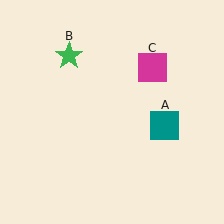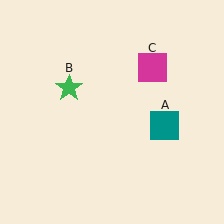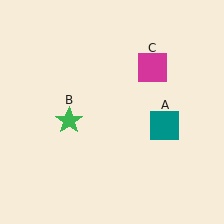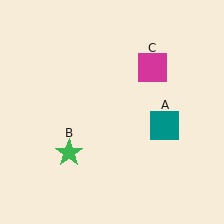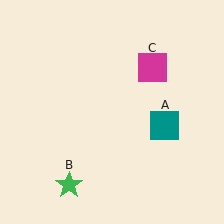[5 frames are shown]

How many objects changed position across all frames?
1 object changed position: green star (object B).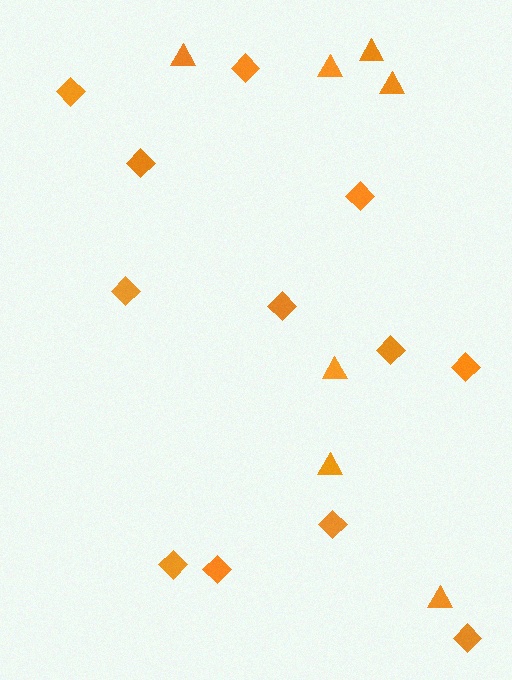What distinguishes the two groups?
There are 2 groups: one group of diamonds (12) and one group of triangles (7).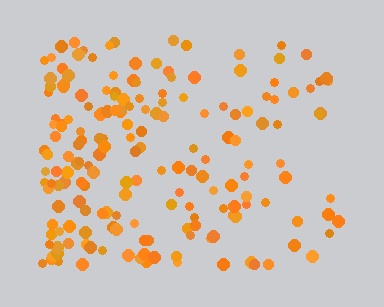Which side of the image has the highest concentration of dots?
The left.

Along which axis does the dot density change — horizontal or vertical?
Horizontal.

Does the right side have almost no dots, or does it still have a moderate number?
Still a moderate number, just noticeably fewer than the left.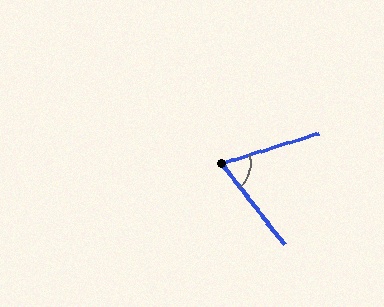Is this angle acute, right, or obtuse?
It is acute.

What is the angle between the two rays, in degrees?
Approximately 69 degrees.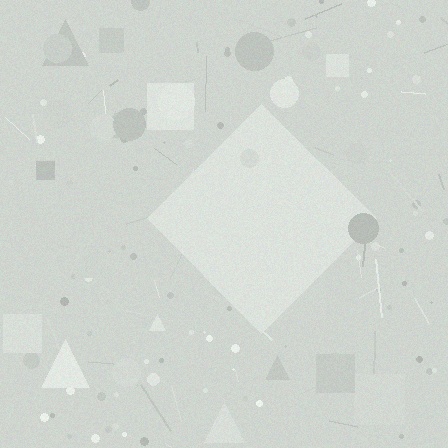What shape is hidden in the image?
A diamond is hidden in the image.